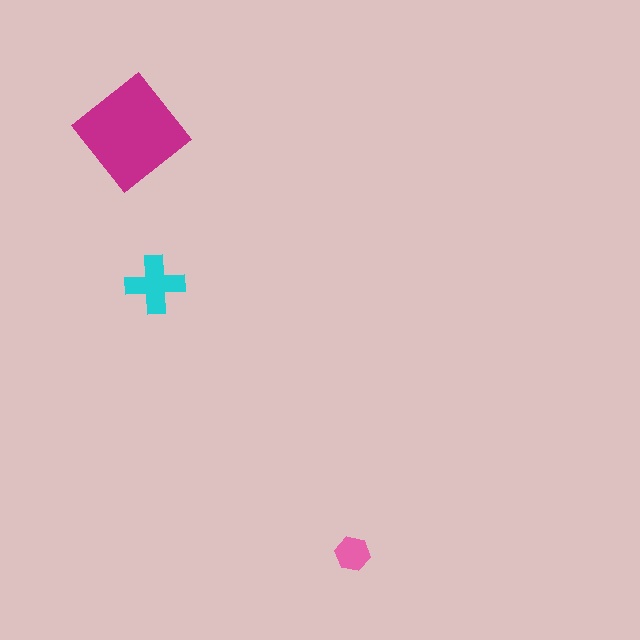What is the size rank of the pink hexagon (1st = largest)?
3rd.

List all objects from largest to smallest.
The magenta diamond, the cyan cross, the pink hexagon.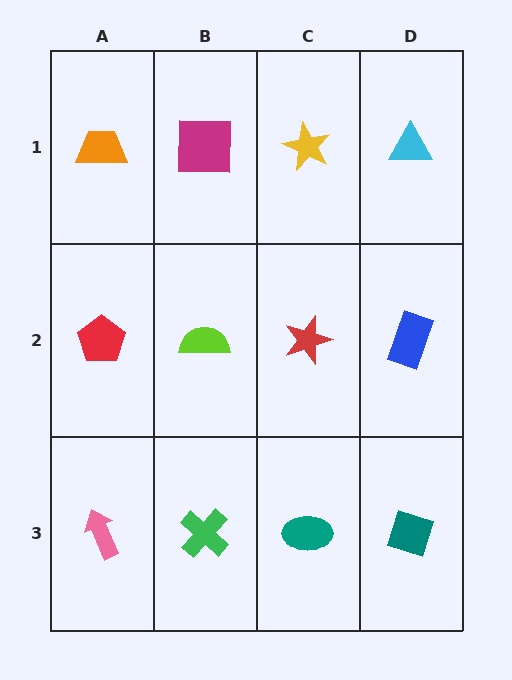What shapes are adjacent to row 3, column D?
A blue rectangle (row 2, column D), a teal ellipse (row 3, column C).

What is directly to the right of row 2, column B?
A red star.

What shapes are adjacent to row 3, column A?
A red pentagon (row 2, column A), a green cross (row 3, column B).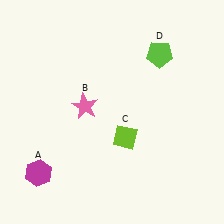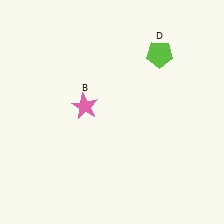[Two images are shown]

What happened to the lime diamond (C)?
The lime diamond (C) was removed in Image 2. It was in the bottom-right area of Image 1.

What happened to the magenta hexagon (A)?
The magenta hexagon (A) was removed in Image 2. It was in the bottom-left area of Image 1.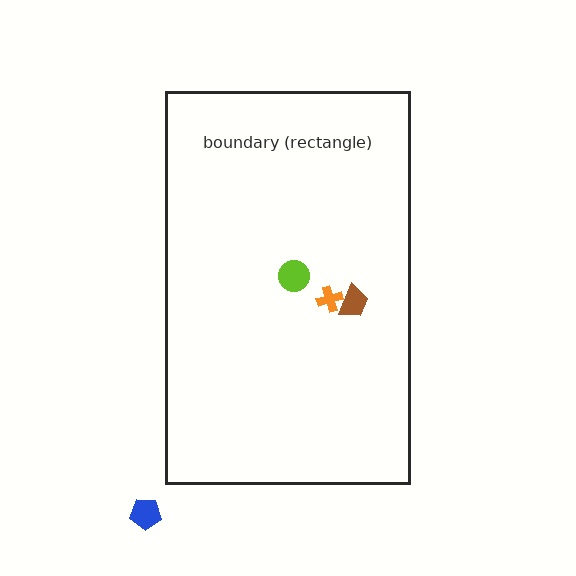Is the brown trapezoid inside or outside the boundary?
Inside.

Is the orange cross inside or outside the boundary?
Inside.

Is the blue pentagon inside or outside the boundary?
Outside.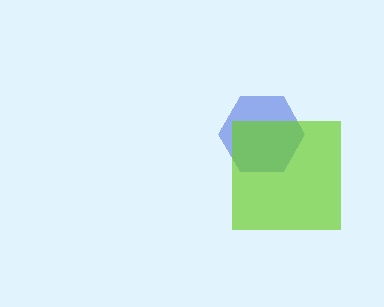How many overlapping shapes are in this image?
There are 2 overlapping shapes in the image.